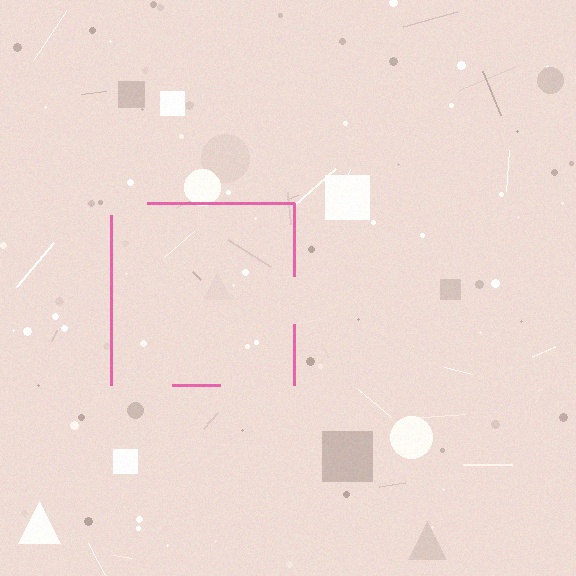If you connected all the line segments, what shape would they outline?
They would outline a square.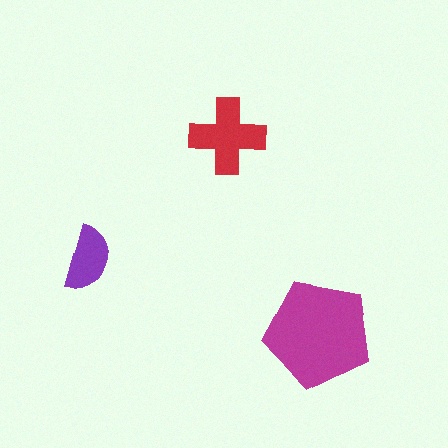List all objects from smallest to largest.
The purple semicircle, the red cross, the magenta pentagon.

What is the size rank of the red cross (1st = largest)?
2nd.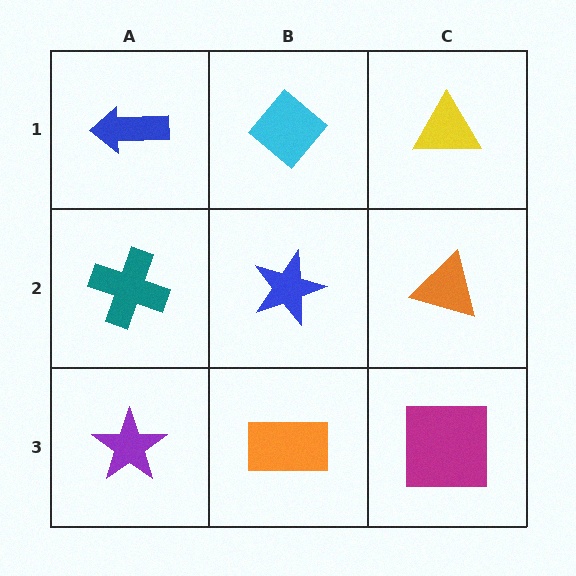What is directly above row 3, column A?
A teal cross.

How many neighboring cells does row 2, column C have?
3.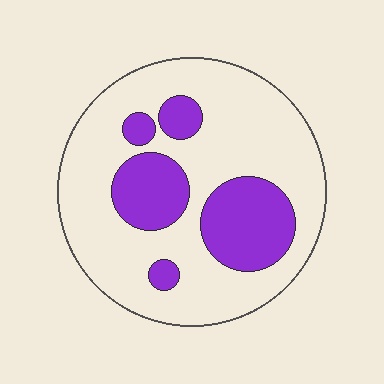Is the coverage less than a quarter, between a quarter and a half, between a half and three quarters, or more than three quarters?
Between a quarter and a half.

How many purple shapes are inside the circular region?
5.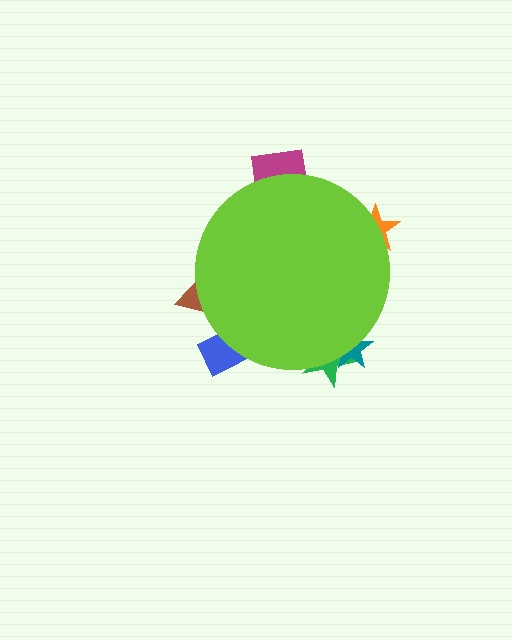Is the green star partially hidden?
Yes, the green star is partially hidden behind the lime circle.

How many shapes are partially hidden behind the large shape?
6 shapes are partially hidden.